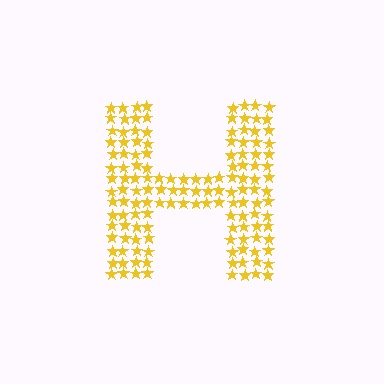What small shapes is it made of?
It is made of small stars.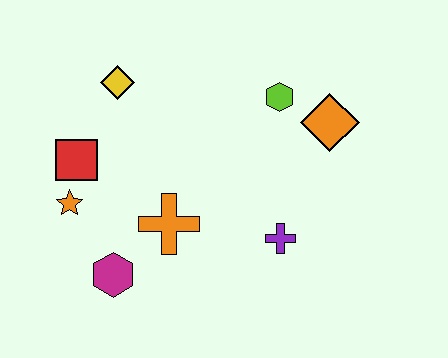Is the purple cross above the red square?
No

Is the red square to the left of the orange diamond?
Yes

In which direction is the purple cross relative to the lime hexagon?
The purple cross is below the lime hexagon.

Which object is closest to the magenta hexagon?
The orange cross is closest to the magenta hexagon.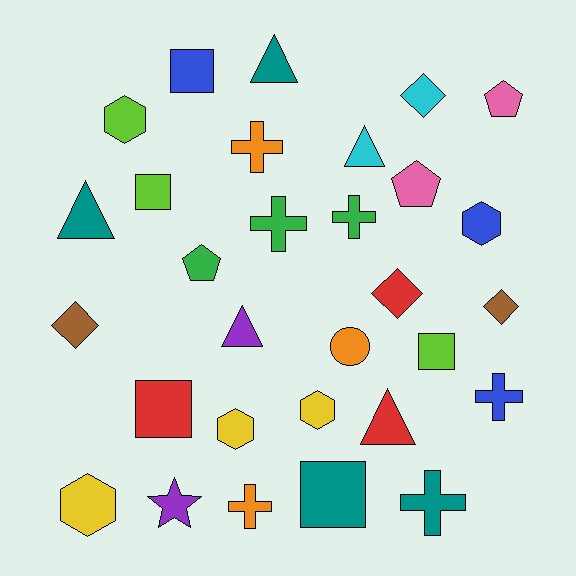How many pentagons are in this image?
There are 3 pentagons.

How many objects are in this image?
There are 30 objects.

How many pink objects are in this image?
There are 2 pink objects.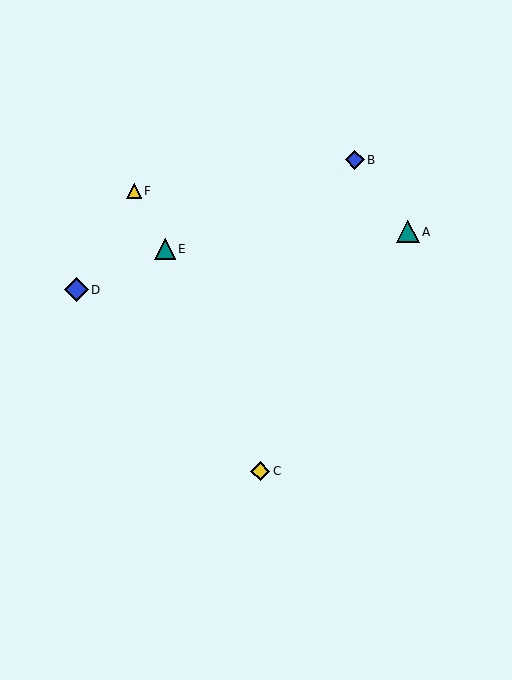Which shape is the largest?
The blue diamond (labeled D) is the largest.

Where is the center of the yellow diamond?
The center of the yellow diamond is at (260, 471).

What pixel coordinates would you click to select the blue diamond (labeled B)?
Click at (355, 160) to select the blue diamond B.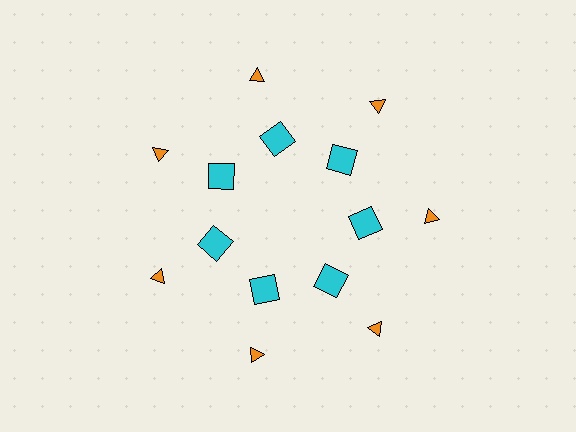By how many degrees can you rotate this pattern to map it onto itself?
The pattern maps onto itself every 51 degrees of rotation.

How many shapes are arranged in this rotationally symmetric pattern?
There are 14 shapes, arranged in 7 groups of 2.